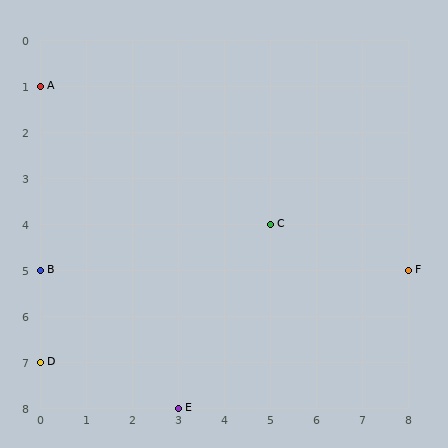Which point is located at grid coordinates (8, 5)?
Point F is at (8, 5).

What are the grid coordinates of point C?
Point C is at grid coordinates (5, 4).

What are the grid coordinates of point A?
Point A is at grid coordinates (0, 1).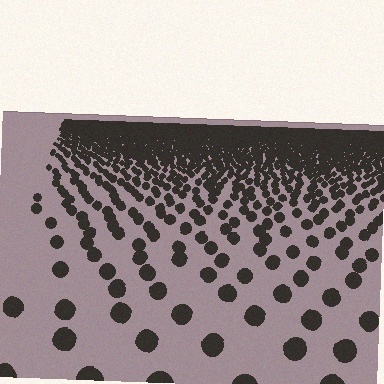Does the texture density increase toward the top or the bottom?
Density increases toward the top.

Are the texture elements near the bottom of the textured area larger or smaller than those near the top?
Larger. Near the bottom, elements are closer to the viewer and appear at a bigger on-screen size.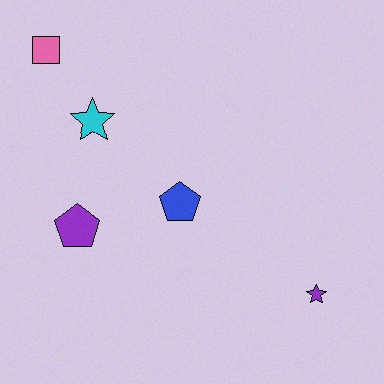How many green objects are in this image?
There are no green objects.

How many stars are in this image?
There are 2 stars.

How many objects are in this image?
There are 5 objects.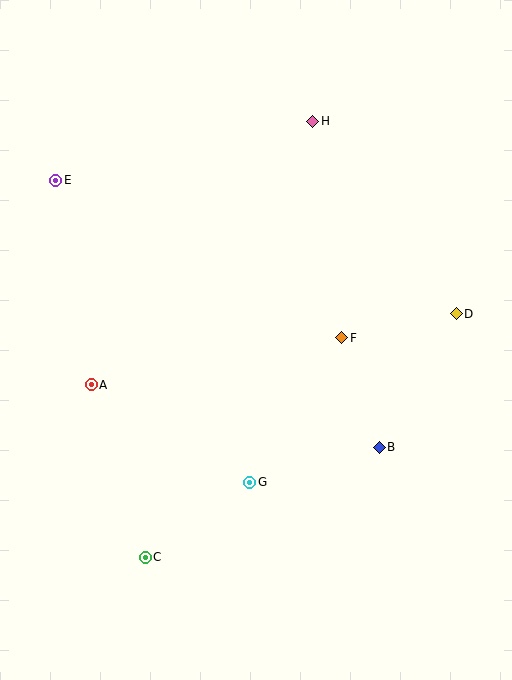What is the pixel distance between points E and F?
The distance between E and F is 327 pixels.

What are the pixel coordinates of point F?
Point F is at (342, 338).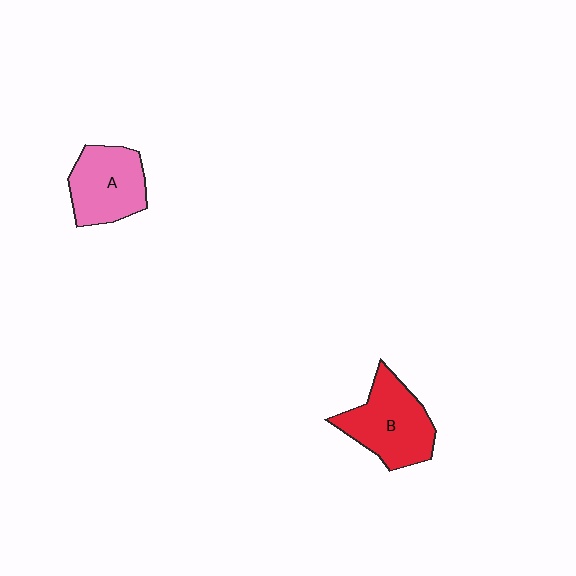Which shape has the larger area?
Shape B (red).